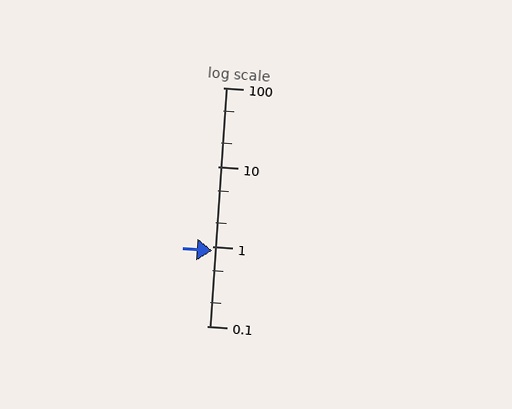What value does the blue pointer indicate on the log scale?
The pointer indicates approximately 0.89.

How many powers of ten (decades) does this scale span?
The scale spans 3 decades, from 0.1 to 100.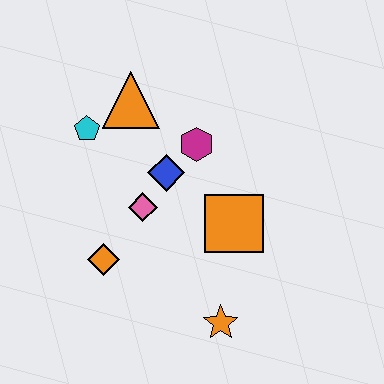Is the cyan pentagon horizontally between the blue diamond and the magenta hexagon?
No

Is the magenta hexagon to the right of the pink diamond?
Yes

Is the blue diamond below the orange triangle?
Yes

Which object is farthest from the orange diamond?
The orange triangle is farthest from the orange diamond.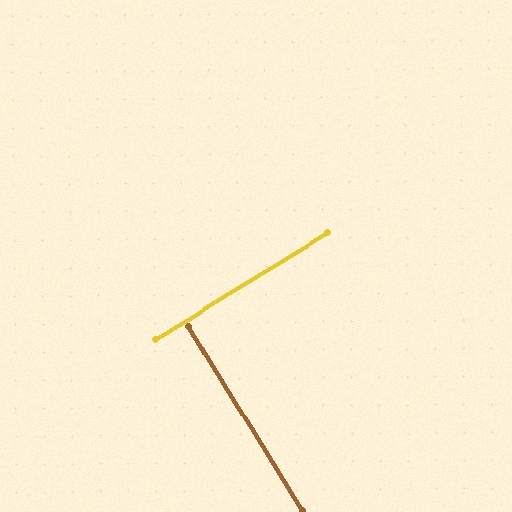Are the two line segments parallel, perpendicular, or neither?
Perpendicular — they meet at approximately 90°.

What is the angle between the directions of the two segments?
Approximately 90 degrees.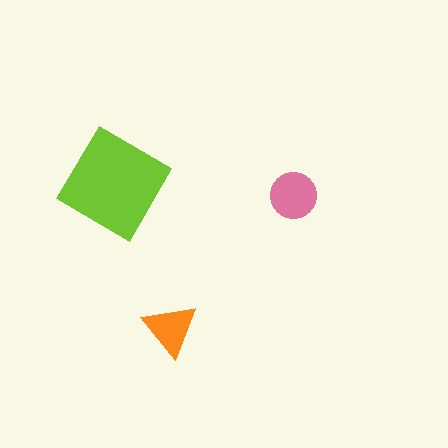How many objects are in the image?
There are 3 objects in the image.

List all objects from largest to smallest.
The lime diamond, the pink circle, the orange triangle.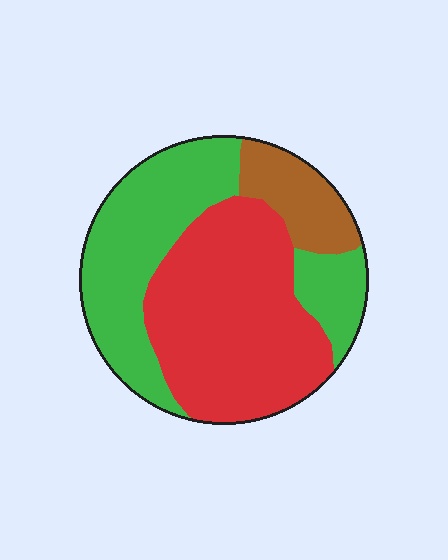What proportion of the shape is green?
Green covers about 40% of the shape.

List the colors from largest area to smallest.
From largest to smallest: red, green, brown.